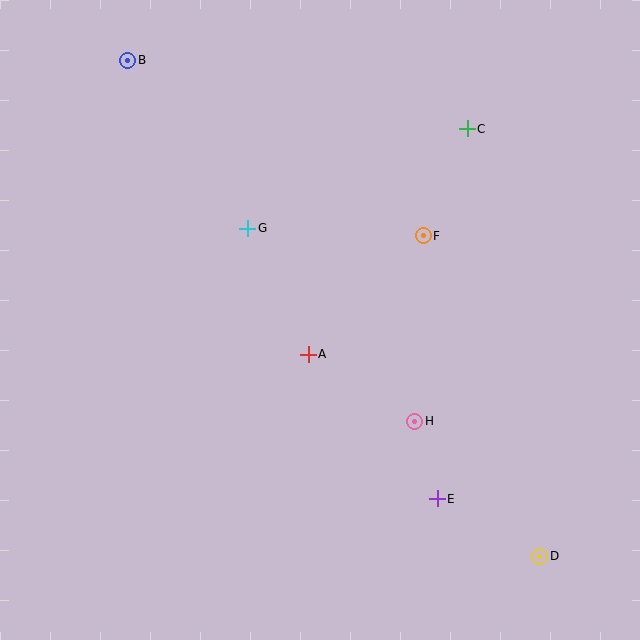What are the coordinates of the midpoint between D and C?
The midpoint between D and C is at (503, 342).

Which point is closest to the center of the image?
Point A at (308, 354) is closest to the center.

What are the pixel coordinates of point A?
Point A is at (308, 354).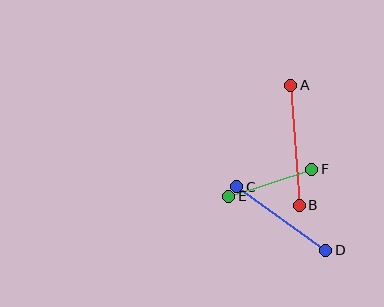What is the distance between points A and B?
The distance is approximately 120 pixels.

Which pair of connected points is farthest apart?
Points A and B are farthest apart.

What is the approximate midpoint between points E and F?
The midpoint is at approximately (270, 183) pixels.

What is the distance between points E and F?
The distance is approximately 87 pixels.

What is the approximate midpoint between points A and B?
The midpoint is at approximately (295, 145) pixels.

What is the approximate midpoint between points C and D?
The midpoint is at approximately (281, 218) pixels.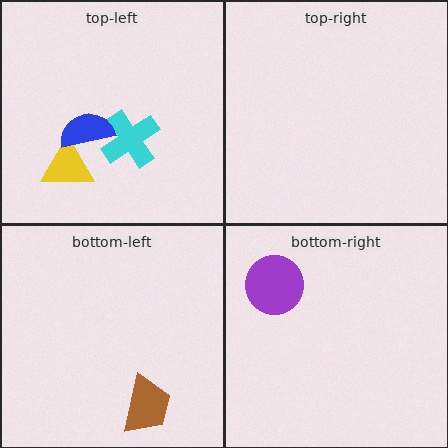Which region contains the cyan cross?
The top-left region.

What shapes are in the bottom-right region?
The purple circle.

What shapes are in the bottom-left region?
The brown trapezoid.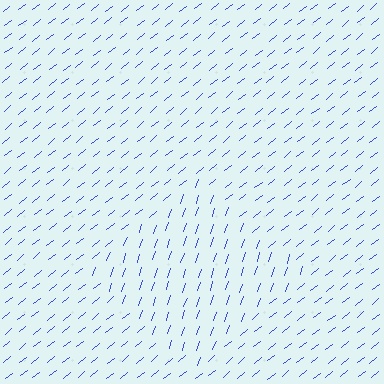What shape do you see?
I see a diamond.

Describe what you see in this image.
The image is filled with small blue line segments. A diamond region in the image has lines oriented differently from the surrounding lines, creating a visible texture boundary.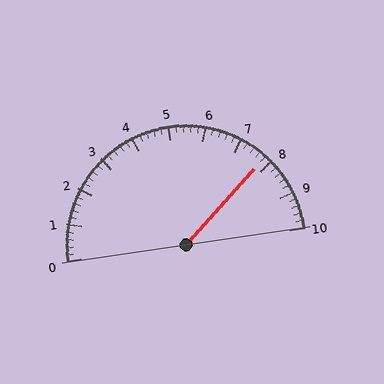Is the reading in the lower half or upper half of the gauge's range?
The reading is in the upper half of the range (0 to 10).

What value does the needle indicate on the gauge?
The needle indicates approximately 7.8.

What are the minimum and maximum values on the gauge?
The gauge ranges from 0 to 10.